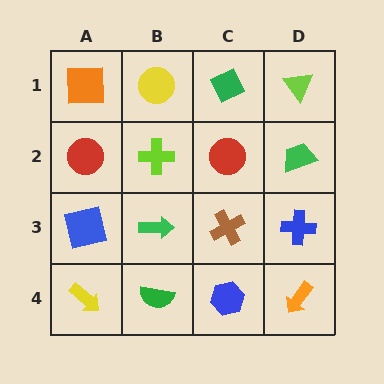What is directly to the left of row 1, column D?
A green diamond.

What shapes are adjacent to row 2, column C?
A green diamond (row 1, column C), a brown cross (row 3, column C), a lime cross (row 2, column B), a green trapezoid (row 2, column D).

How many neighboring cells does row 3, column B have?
4.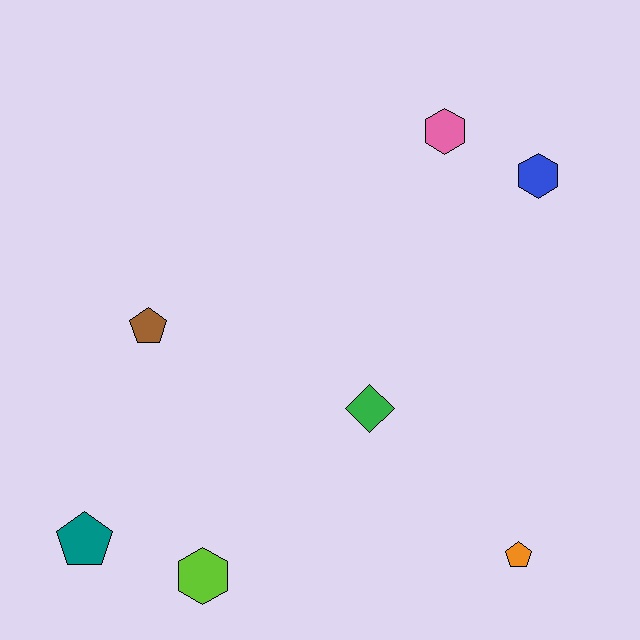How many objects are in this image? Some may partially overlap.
There are 7 objects.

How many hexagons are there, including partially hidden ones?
There are 3 hexagons.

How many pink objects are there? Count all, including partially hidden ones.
There is 1 pink object.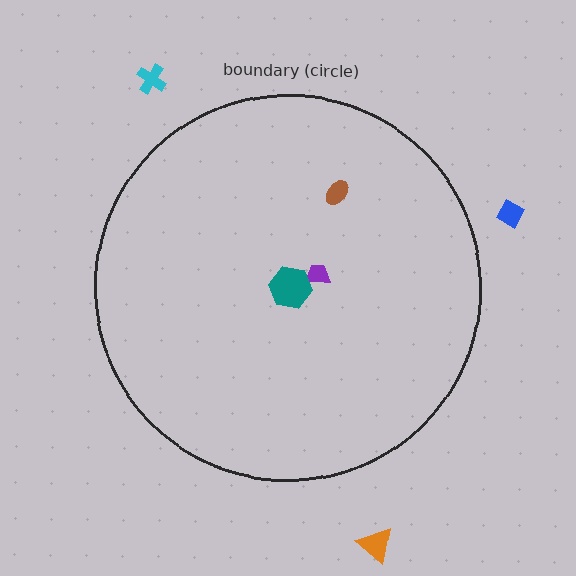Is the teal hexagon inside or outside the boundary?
Inside.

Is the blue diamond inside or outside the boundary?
Outside.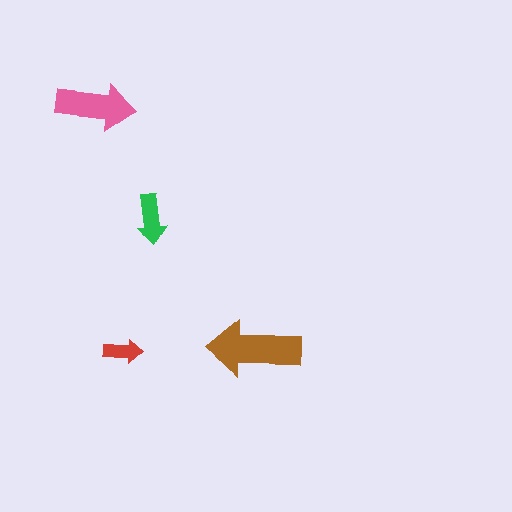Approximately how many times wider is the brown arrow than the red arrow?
About 2.5 times wider.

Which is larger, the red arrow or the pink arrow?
The pink one.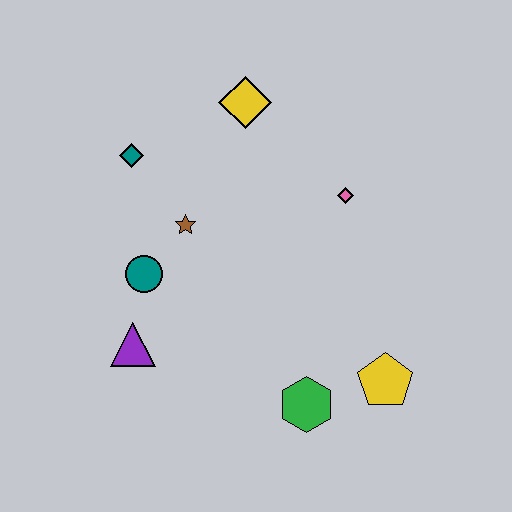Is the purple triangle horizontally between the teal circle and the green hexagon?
No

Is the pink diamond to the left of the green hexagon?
No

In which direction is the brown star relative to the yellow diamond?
The brown star is below the yellow diamond.